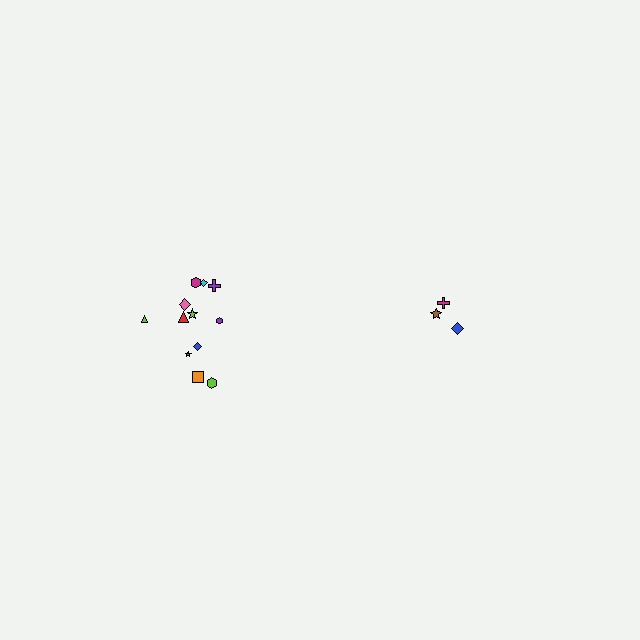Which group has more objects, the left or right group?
The left group.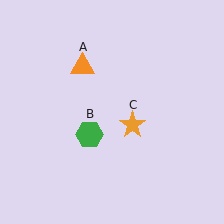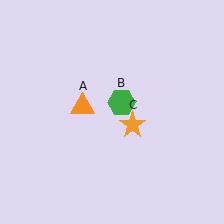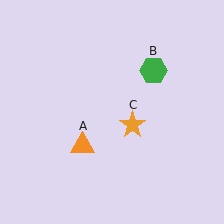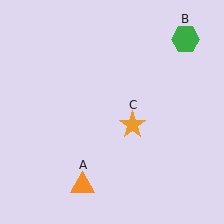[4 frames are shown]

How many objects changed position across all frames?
2 objects changed position: orange triangle (object A), green hexagon (object B).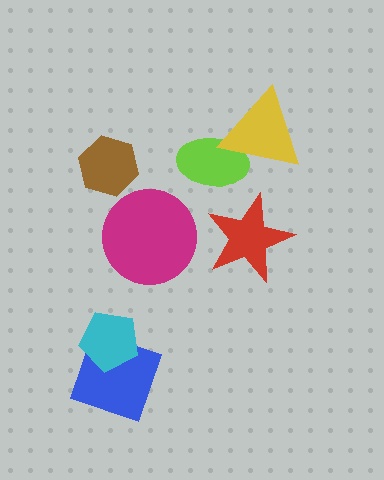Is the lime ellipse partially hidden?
Yes, it is partially covered by another shape.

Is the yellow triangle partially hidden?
No, no other shape covers it.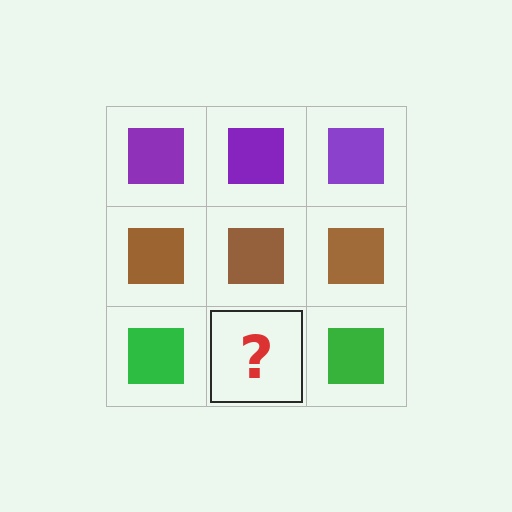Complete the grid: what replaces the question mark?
The question mark should be replaced with a green square.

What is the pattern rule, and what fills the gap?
The rule is that each row has a consistent color. The gap should be filled with a green square.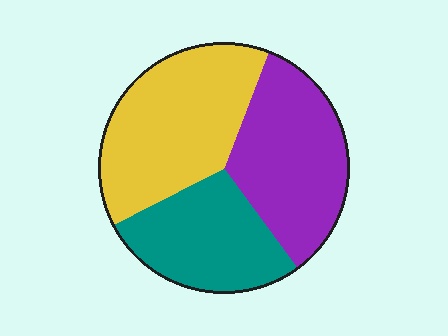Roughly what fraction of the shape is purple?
Purple takes up about one third (1/3) of the shape.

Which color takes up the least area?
Teal, at roughly 25%.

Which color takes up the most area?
Yellow, at roughly 40%.